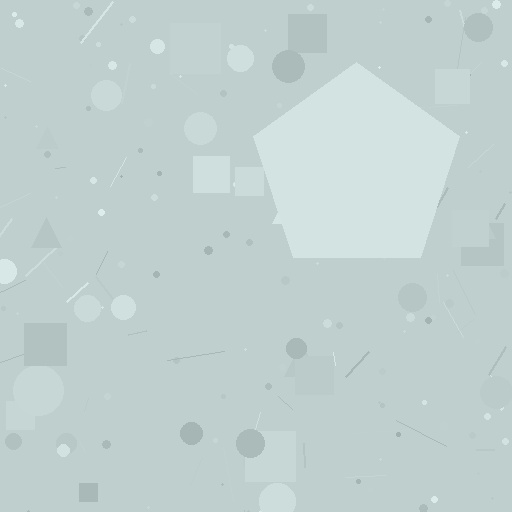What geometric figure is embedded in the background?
A pentagon is embedded in the background.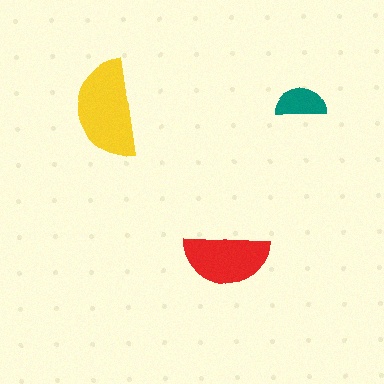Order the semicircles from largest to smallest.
the yellow one, the red one, the teal one.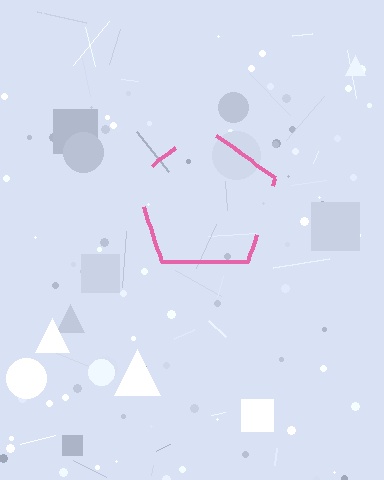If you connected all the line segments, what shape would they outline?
They would outline a pentagon.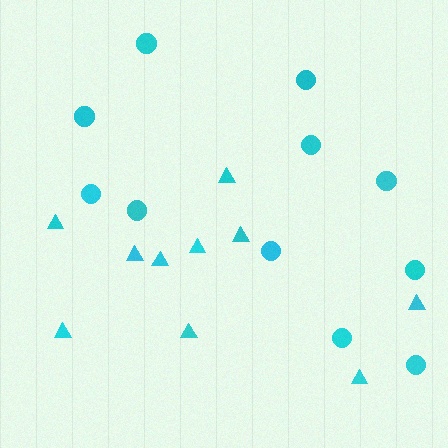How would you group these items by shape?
There are 2 groups: one group of circles (11) and one group of triangles (10).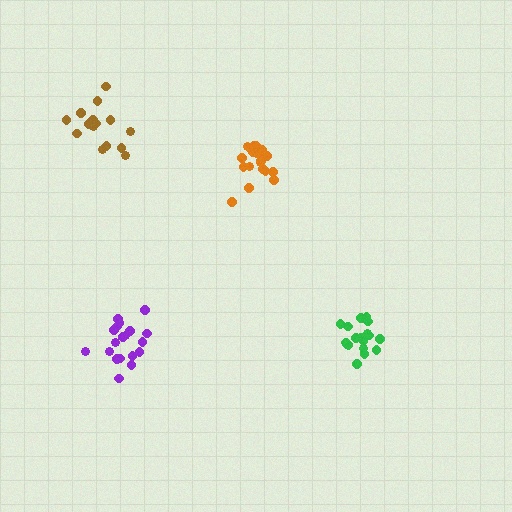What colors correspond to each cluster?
The clusters are colored: green, brown, orange, purple.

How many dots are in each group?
Group 1: 19 dots, Group 2: 16 dots, Group 3: 20 dots, Group 4: 20 dots (75 total).